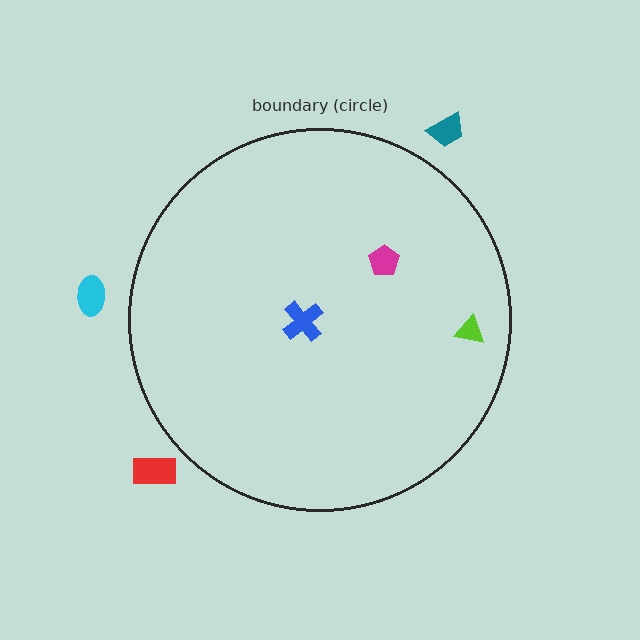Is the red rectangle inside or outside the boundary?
Outside.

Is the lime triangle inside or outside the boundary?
Inside.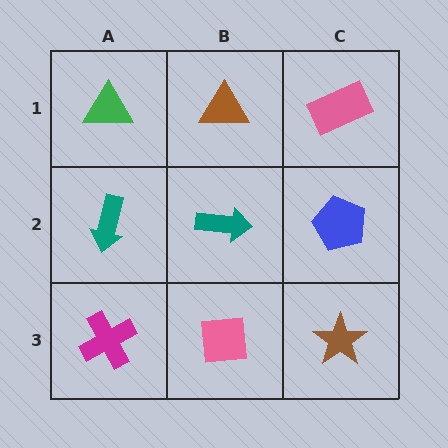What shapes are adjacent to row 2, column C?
A pink rectangle (row 1, column C), a brown star (row 3, column C), a teal arrow (row 2, column B).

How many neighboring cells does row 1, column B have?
3.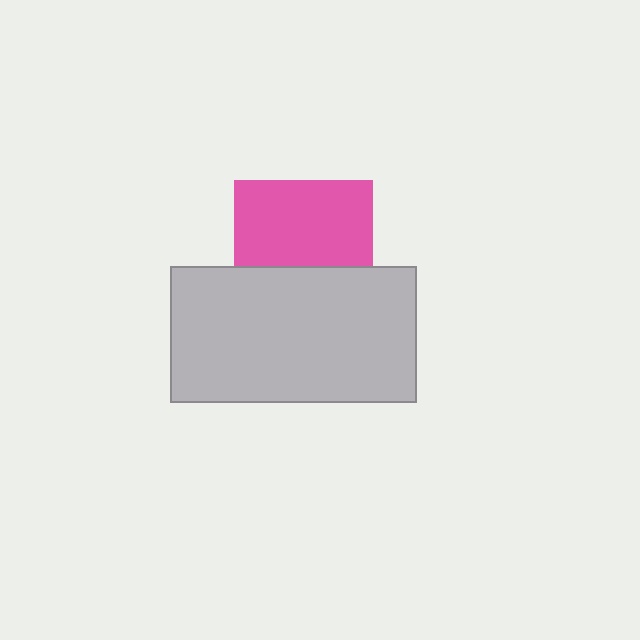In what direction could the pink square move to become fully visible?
The pink square could move up. That would shift it out from behind the light gray rectangle entirely.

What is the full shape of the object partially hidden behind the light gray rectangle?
The partially hidden object is a pink square.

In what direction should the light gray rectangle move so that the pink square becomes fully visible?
The light gray rectangle should move down. That is the shortest direction to clear the overlap and leave the pink square fully visible.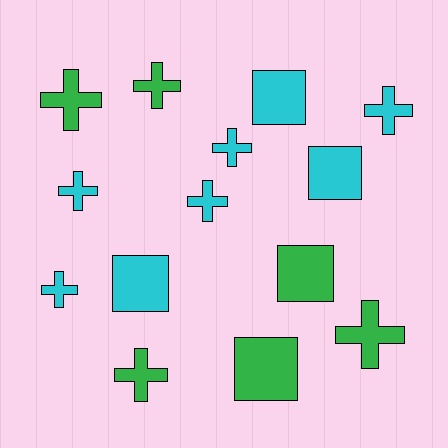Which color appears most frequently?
Cyan, with 8 objects.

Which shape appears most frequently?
Cross, with 9 objects.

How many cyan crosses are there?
There are 5 cyan crosses.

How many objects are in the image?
There are 14 objects.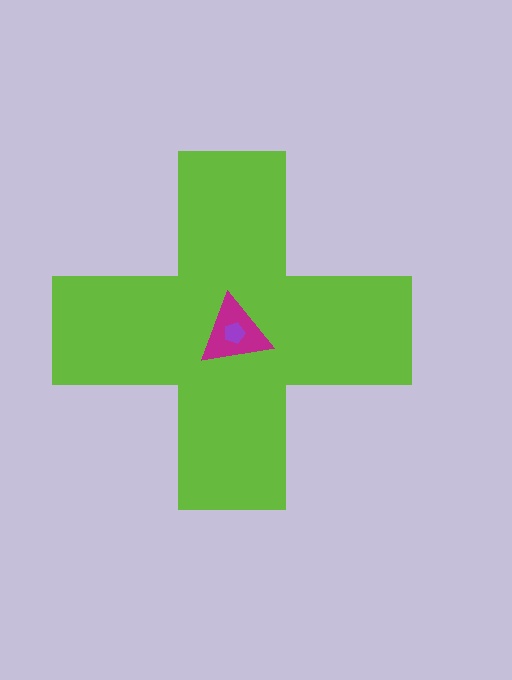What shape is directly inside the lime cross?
The magenta triangle.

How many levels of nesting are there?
3.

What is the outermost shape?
The lime cross.